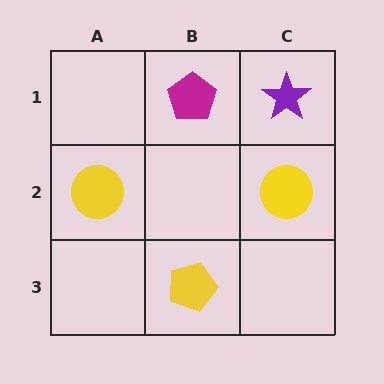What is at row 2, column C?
A yellow circle.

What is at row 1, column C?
A purple star.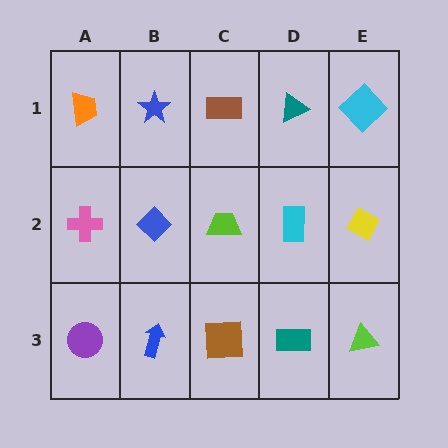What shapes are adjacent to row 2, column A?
An orange trapezoid (row 1, column A), a purple circle (row 3, column A), a blue diamond (row 2, column B).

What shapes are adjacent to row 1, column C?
A lime trapezoid (row 2, column C), a blue star (row 1, column B), a teal triangle (row 1, column D).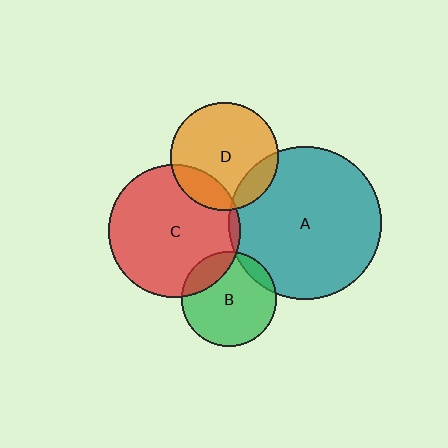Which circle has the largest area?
Circle A (teal).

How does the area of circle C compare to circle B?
Approximately 1.9 times.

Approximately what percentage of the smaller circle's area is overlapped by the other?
Approximately 15%.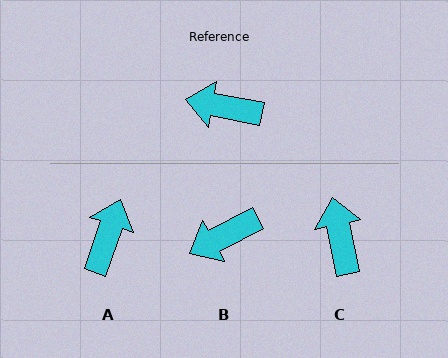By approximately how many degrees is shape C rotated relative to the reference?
Approximately 68 degrees clockwise.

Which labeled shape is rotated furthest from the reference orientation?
A, about 99 degrees away.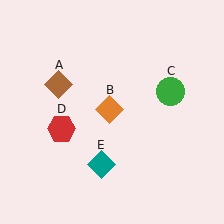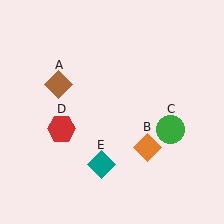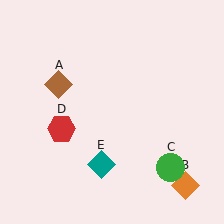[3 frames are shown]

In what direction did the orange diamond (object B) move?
The orange diamond (object B) moved down and to the right.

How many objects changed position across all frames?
2 objects changed position: orange diamond (object B), green circle (object C).